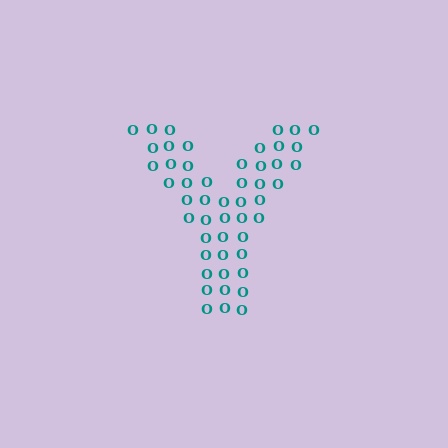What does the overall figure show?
The overall figure shows the letter Y.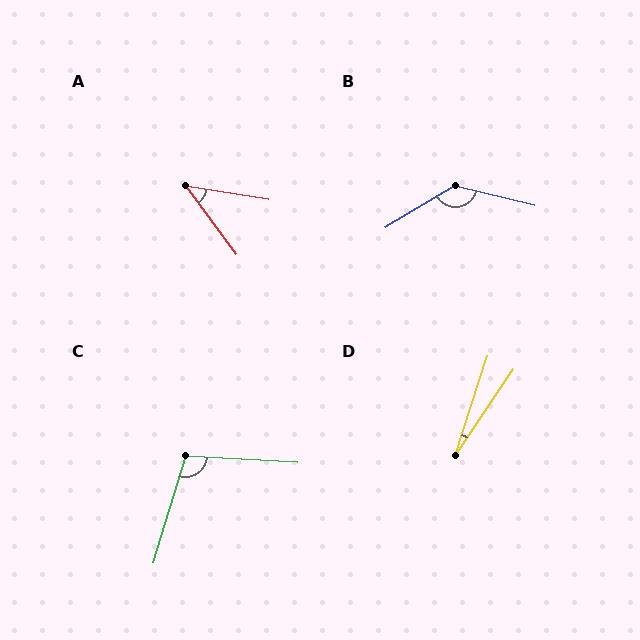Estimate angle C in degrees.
Approximately 104 degrees.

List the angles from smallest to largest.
D (16°), A (44°), C (104°), B (135°).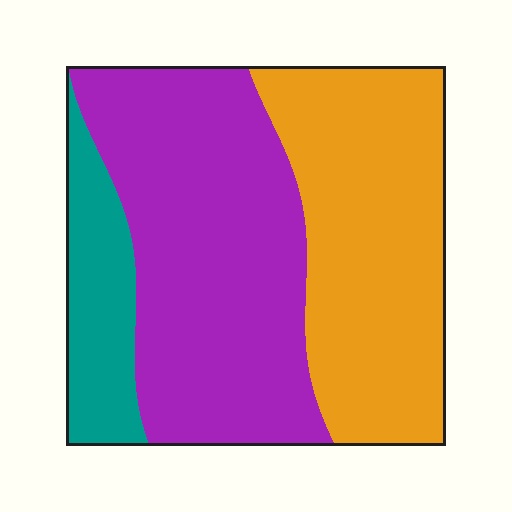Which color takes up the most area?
Purple, at roughly 45%.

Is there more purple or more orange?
Purple.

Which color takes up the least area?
Teal, at roughly 15%.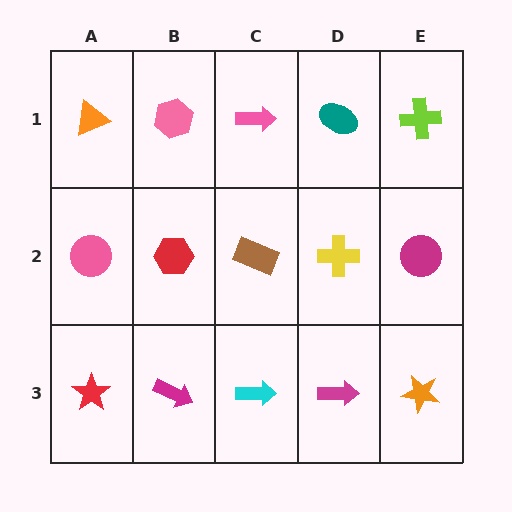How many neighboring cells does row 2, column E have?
3.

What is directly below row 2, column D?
A magenta arrow.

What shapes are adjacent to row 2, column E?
A lime cross (row 1, column E), an orange star (row 3, column E), a yellow cross (row 2, column D).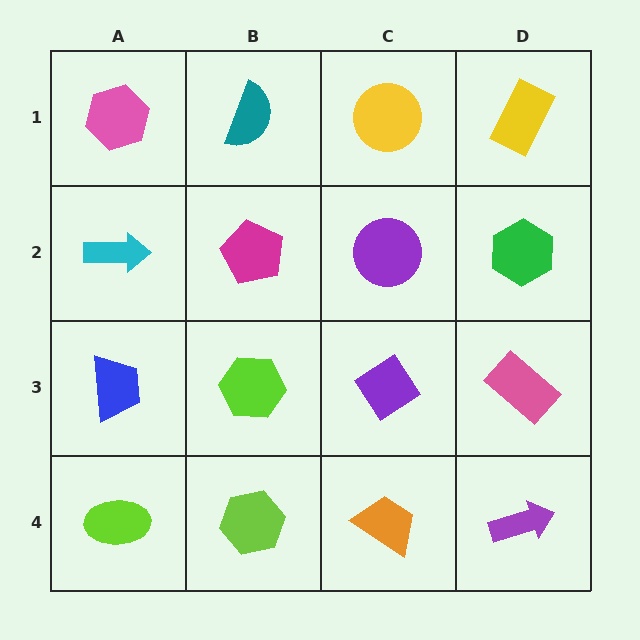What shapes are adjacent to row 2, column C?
A yellow circle (row 1, column C), a purple diamond (row 3, column C), a magenta pentagon (row 2, column B), a green hexagon (row 2, column D).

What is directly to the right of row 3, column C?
A pink rectangle.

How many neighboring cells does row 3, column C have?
4.